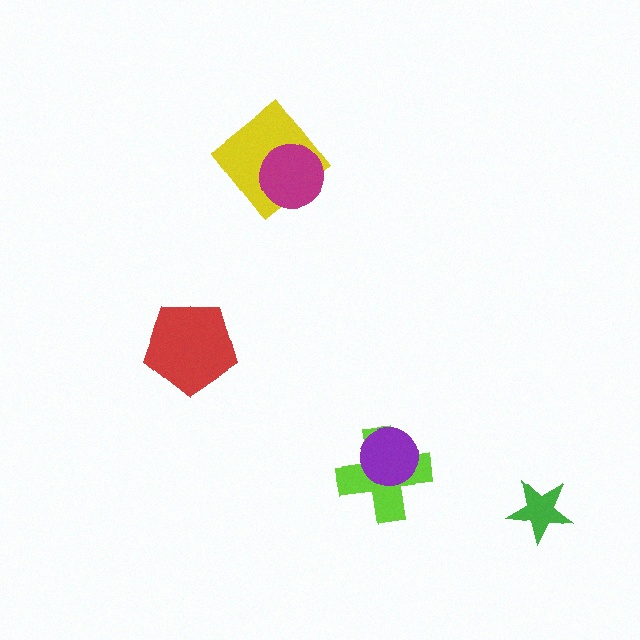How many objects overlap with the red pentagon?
0 objects overlap with the red pentagon.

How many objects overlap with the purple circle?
1 object overlaps with the purple circle.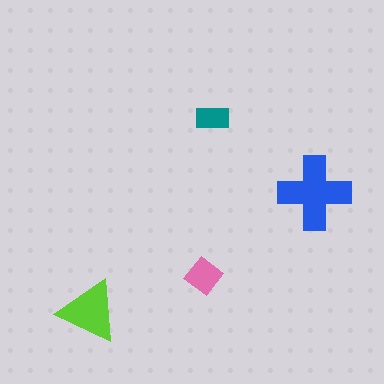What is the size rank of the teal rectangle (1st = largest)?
4th.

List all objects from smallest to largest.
The teal rectangle, the pink diamond, the lime triangle, the blue cross.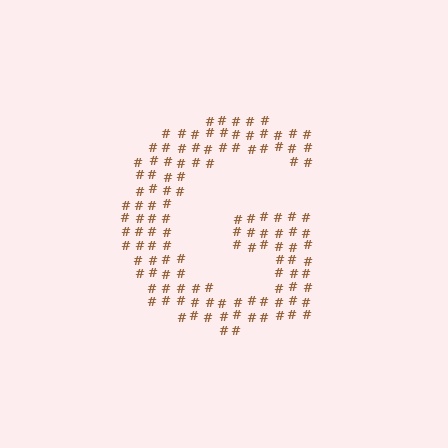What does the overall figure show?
The overall figure shows the letter G.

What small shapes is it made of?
It is made of small hash symbols.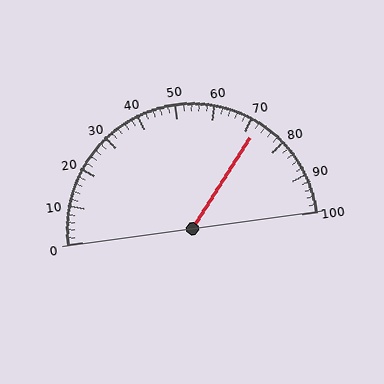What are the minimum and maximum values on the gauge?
The gauge ranges from 0 to 100.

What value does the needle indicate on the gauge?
The needle indicates approximately 72.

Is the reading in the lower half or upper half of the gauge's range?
The reading is in the upper half of the range (0 to 100).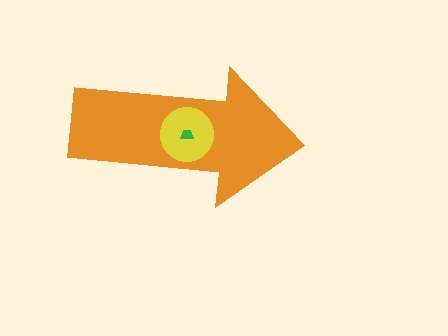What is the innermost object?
The green trapezoid.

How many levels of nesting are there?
3.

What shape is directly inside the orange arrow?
The yellow circle.